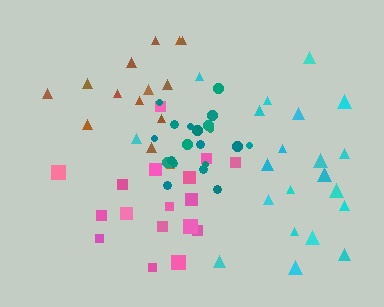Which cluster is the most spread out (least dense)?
Cyan.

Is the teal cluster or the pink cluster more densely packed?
Teal.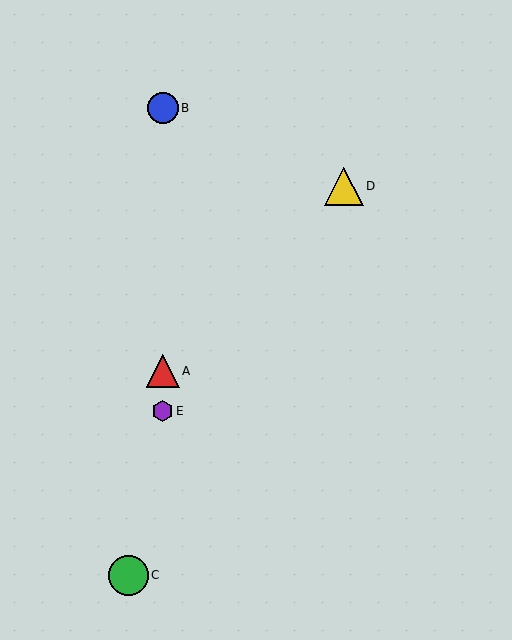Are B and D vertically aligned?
No, B is at x≈163 and D is at x≈344.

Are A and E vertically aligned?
Yes, both are at x≈163.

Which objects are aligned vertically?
Objects A, B, E are aligned vertically.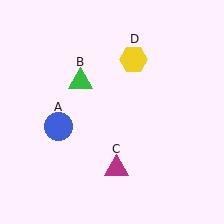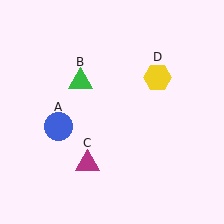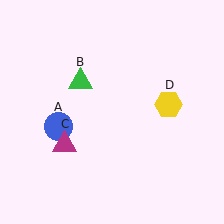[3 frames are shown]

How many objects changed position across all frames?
2 objects changed position: magenta triangle (object C), yellow hexagon (object D).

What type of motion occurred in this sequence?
The magenta triangle (object C), yellow hexagon (object D) rotated clockwise around the center of the scene.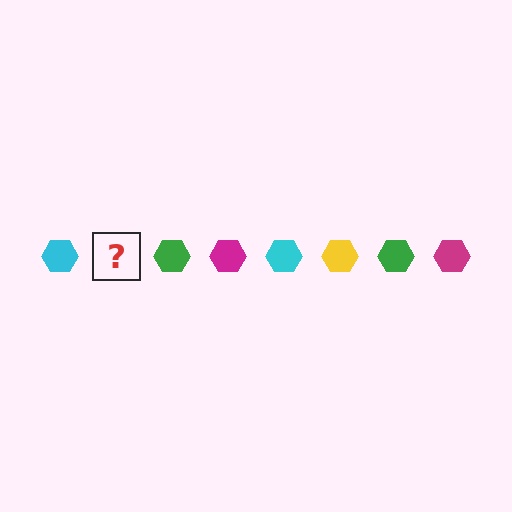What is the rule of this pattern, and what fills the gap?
The rule is that the pattern cycles through cyan, yellow, green, magenta hexagons. The gap should be filled with a yellow hexagon.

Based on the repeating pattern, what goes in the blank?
The blank should be a yellow hexagon.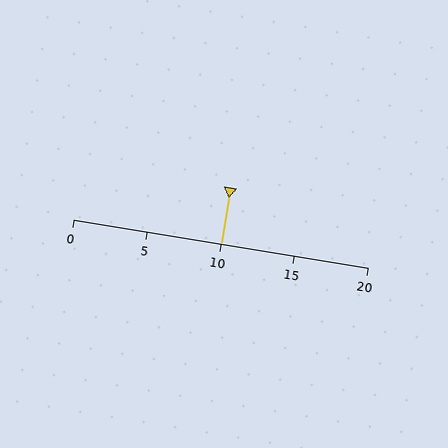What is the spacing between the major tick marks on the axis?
The major ticks are spaced 5 apart.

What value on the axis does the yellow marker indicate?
The marker indicates approximately 10.